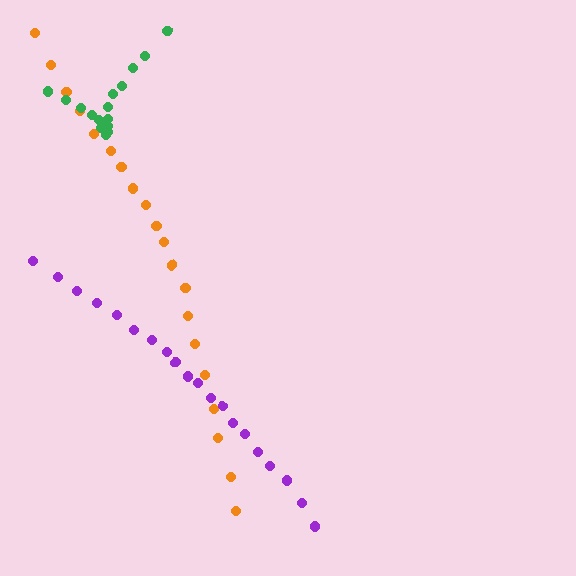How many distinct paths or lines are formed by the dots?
There are 3 distinct paths.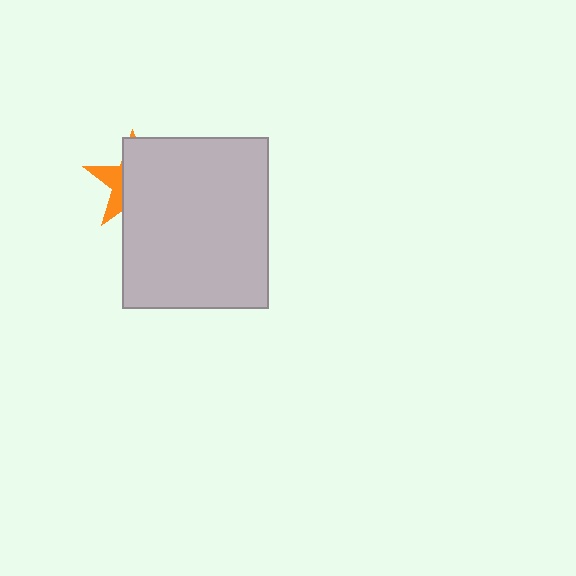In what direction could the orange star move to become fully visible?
The orange star could move left. That would shift it out from behind the light gray rectangle entirely.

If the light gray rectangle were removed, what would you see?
You would see the complete orange star.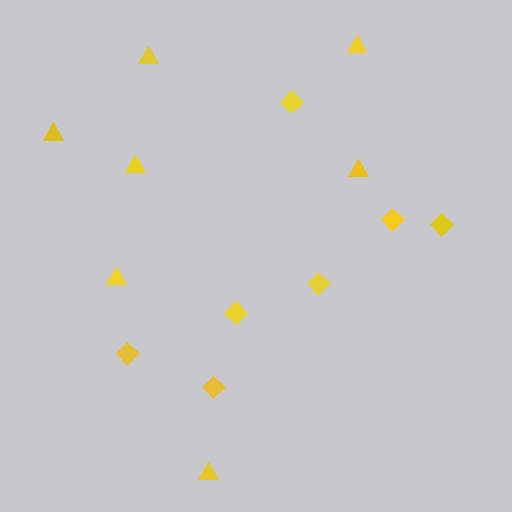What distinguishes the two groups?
There are 2 groups: one group of triangles (7) and one group of diamonds (7).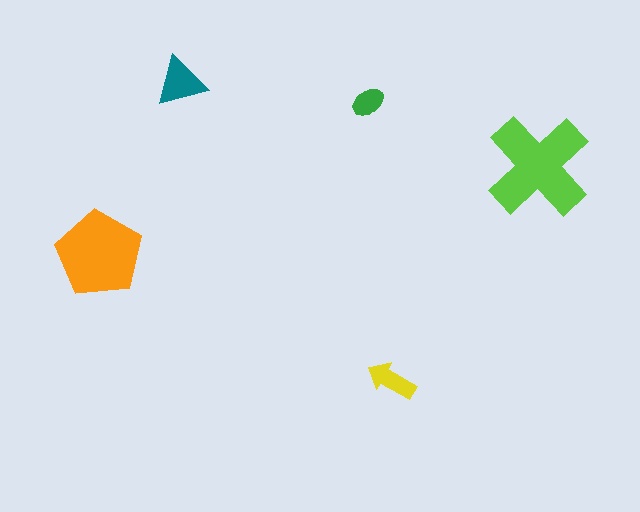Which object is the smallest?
The green ellipse.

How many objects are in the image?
There are 5 objects in the image.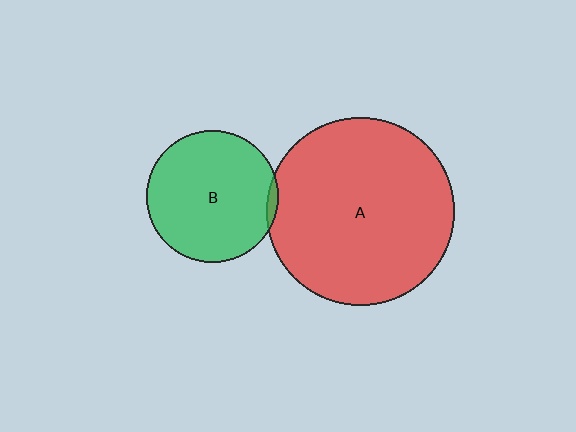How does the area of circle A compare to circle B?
Approximately 2.0 times.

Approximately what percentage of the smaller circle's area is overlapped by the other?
Approximately 5%.